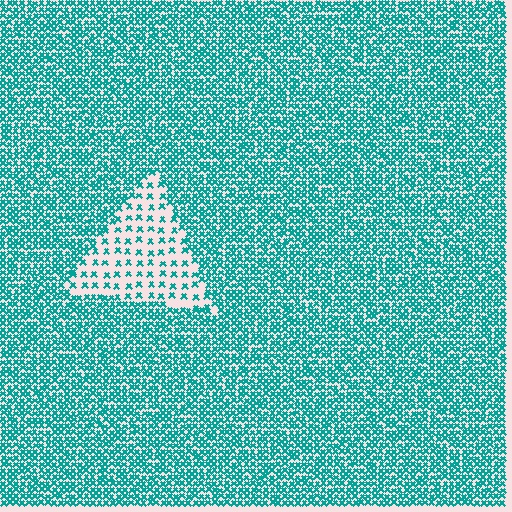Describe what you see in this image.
The image contains small teal elements arranged at two different densities. A triangle-shaped region is visible where the elements are less densely packed than the surrounding area.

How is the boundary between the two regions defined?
The boundary is defined by a change in element density (approximately 3.0x ratio). All elements are the same color, size, and shape.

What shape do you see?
I see a triangle.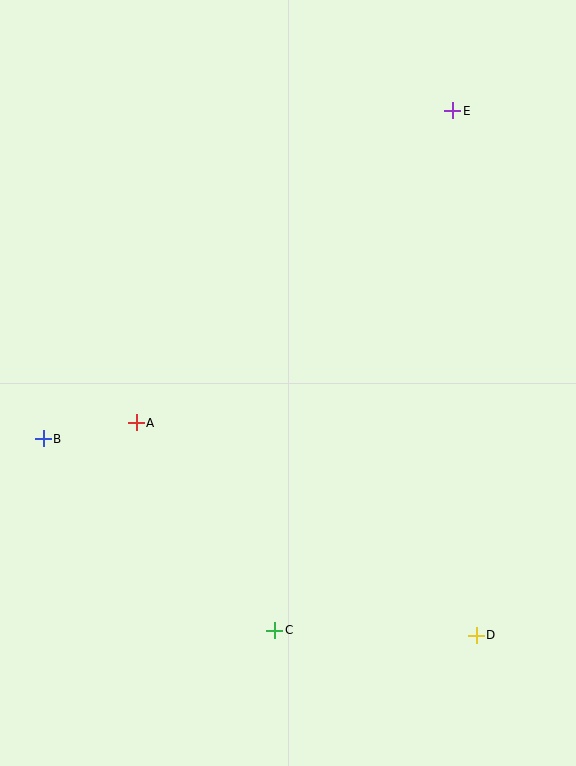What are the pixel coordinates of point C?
Point C is at (275, 630).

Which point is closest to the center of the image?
Point A at (136, 423) is closest to the center.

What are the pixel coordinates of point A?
Point A is at (136, 423).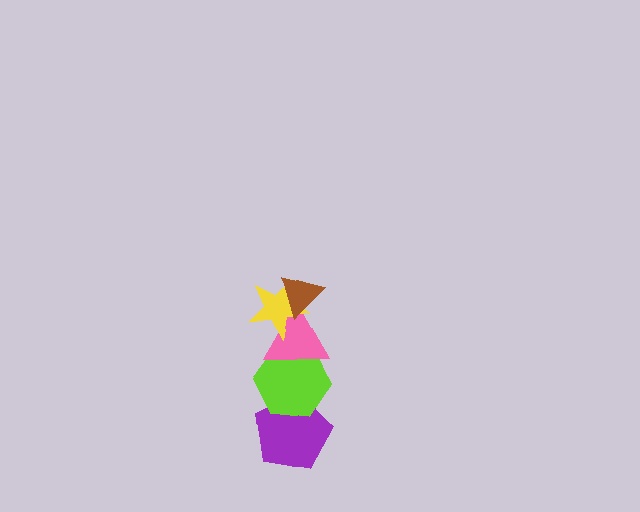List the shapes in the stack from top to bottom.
From top to bottom: the brown triangle, the yellow star, the pink triangle, the lime hexagon, the purple pentagon.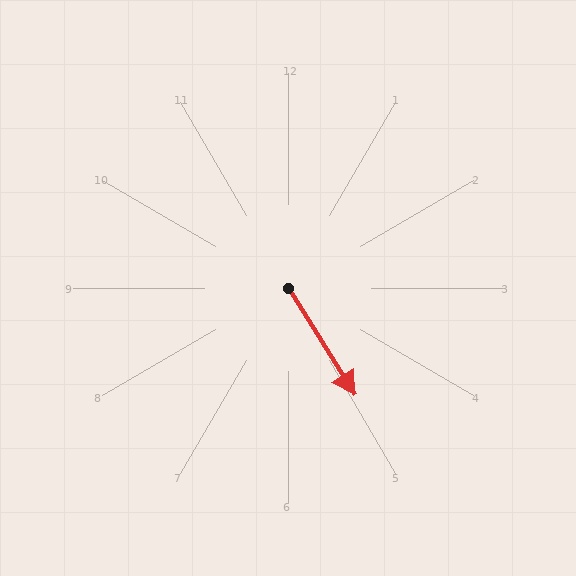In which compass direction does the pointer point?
Southeast.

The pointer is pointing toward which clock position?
Roughly 5 o'clock.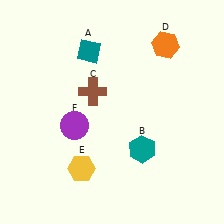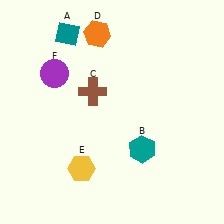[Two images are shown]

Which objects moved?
The objects that moved are: the teal diamond (A), the orange hexagon (D), the purple circle (F).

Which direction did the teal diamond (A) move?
The teal diamond (A) moved left.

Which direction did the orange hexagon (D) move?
The orange hexagon (D) moved left.